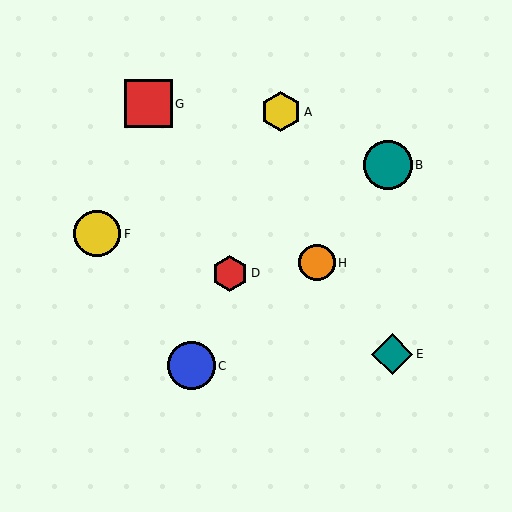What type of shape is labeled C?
Shape C is a blue circle.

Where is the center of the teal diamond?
The center of the teal diamond is at (392, 354).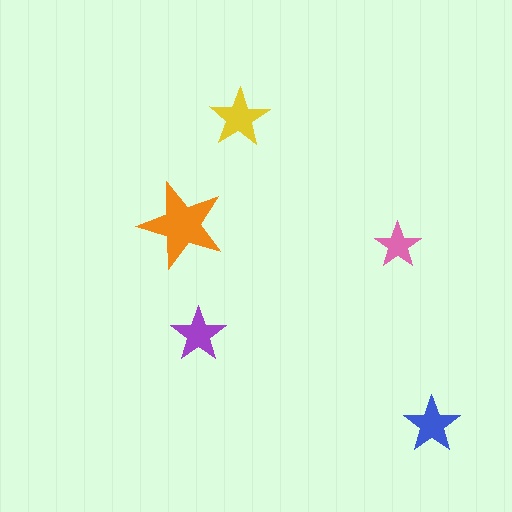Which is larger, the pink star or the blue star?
The blue one.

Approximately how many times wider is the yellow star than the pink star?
About 1.5 times wider.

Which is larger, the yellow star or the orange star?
The orange one.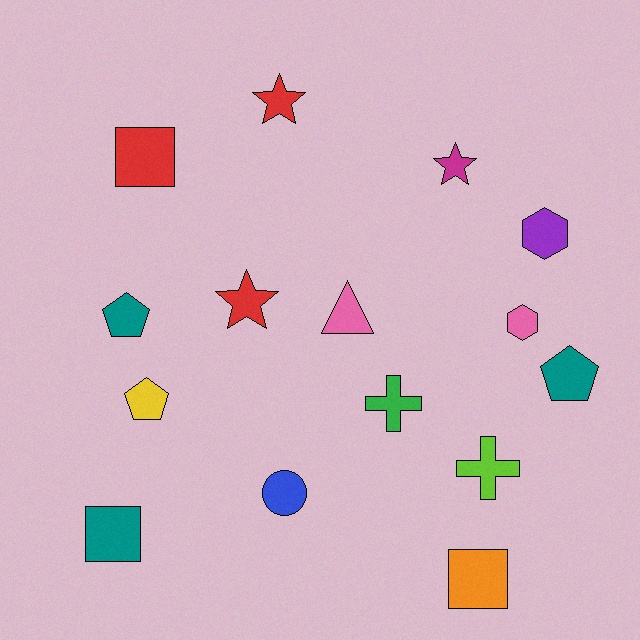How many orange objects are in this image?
There is 1 orange object.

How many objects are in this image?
There are 15 objects.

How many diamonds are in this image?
There are no diamonds.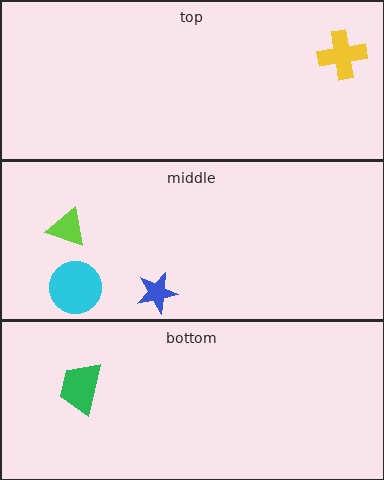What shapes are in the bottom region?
The green trapezoid.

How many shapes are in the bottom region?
1.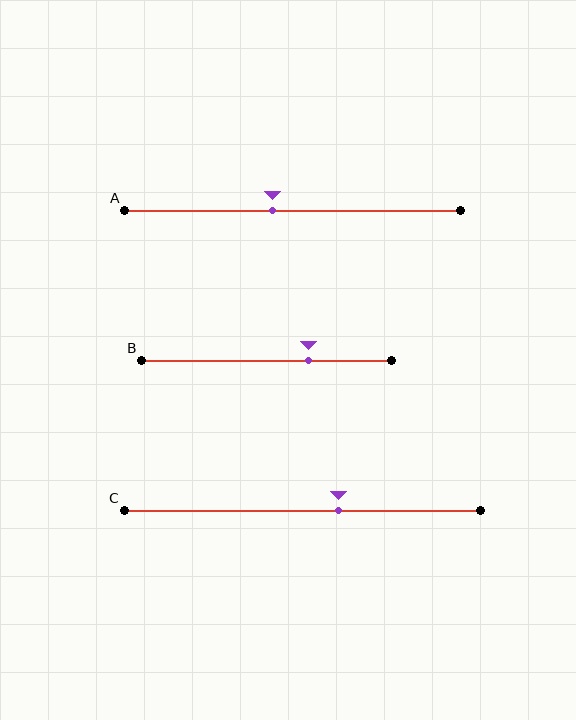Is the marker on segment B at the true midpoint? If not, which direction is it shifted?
No, the marker on segment B is shifted to the right by about 17% of the segment length.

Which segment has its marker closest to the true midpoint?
Segment A has its marker closest to the true midpoint.